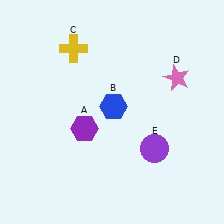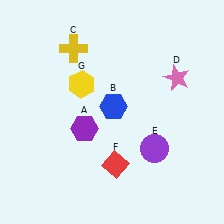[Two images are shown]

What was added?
A red diamond (F), a yellow hexagon (G) were added in Image 2.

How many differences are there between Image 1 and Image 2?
There are 2 differences between the two images.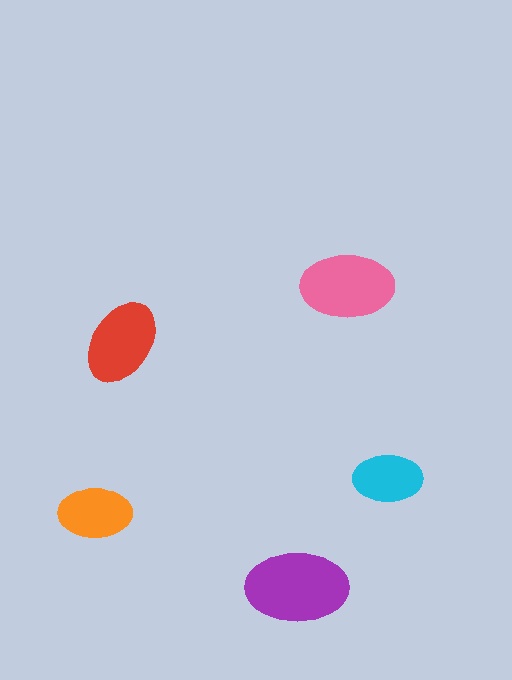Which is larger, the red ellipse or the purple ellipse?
The purple one.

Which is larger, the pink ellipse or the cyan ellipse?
The pink one.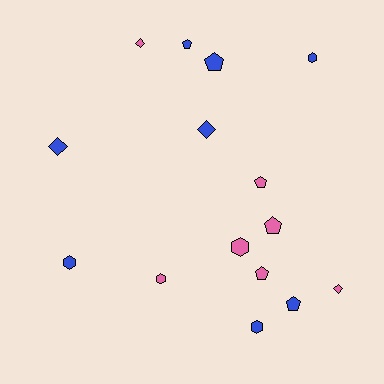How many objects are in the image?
There are 15 objects.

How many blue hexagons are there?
There are 3 blue hexagons.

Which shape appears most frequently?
Pentagon, with 6 objects.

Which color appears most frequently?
Blue, with 8 objects.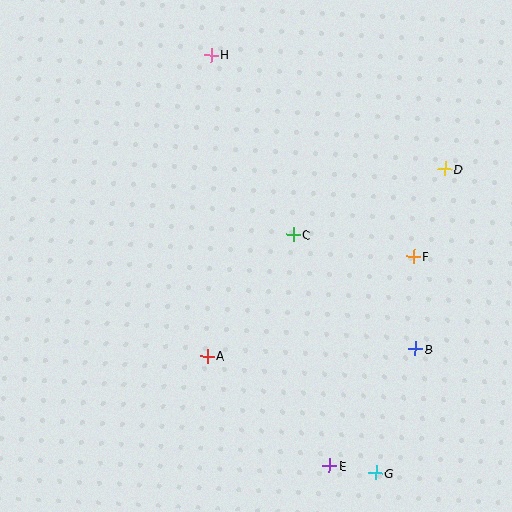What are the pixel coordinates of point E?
Point E is at (329, 466).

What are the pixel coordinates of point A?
Point A is at (207, 356).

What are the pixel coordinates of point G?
Point G is at (375, 473).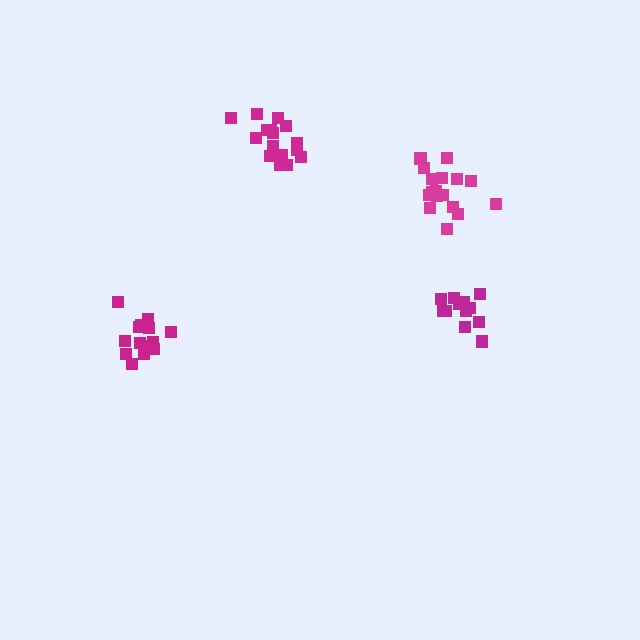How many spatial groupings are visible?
There are 4 spatial groupings.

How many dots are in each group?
Group 1: 16 dots, Group 2: 17 dots, Group 3: 14 dots, Group 4: 12 dots (59 total).